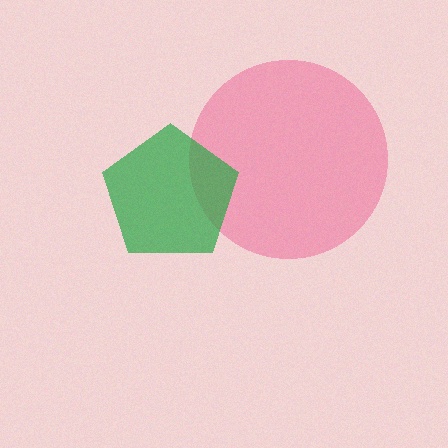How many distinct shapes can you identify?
There are 2 distinct shapes: a pink circle, a green pentagon.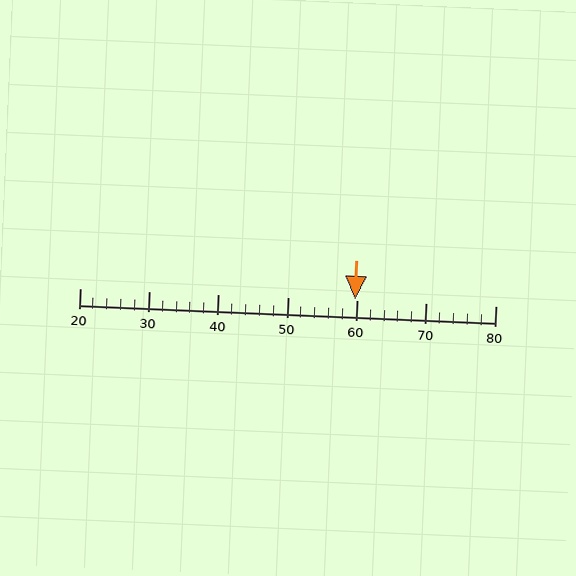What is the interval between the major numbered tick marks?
The major tick marks are spaced 10 units apart.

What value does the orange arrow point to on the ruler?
The orange arrow points to approximately 60.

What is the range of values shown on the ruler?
The ruler shows values from 20 to 80.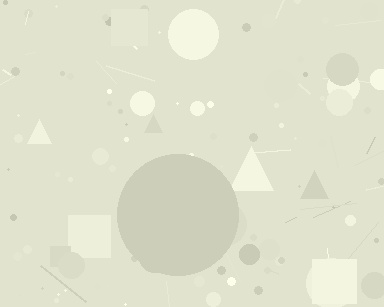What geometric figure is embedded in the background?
A circle is embedded in the background.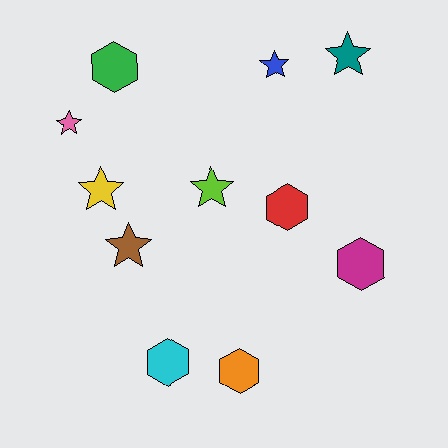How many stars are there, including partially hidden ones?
There are 6 stars.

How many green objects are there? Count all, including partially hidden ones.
There is 1 green object.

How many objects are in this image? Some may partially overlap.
There are 11 objects.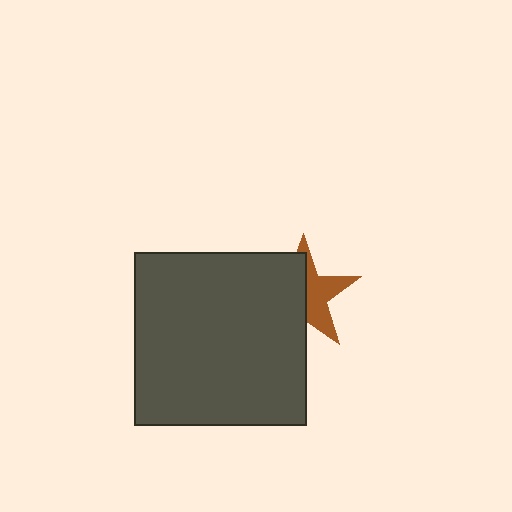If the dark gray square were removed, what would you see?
You would see the complete brown star.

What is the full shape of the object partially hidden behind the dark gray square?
The partially hidden object is a brown star.